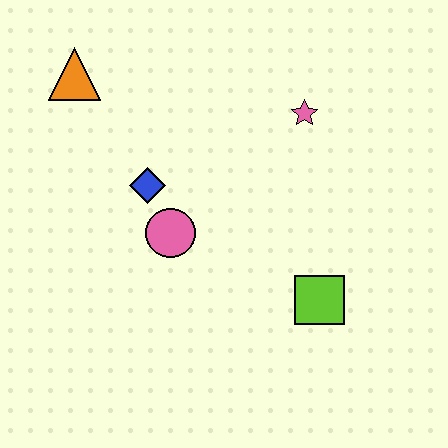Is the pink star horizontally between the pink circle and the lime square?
Yes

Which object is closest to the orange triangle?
The blue diamond is closest to the orange triangle.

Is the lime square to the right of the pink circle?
Yes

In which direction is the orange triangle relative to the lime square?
The orange triangle is to the left of the lime square.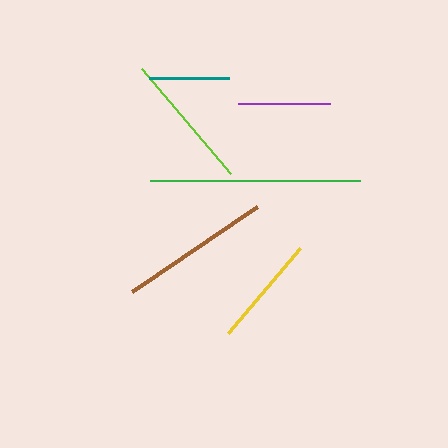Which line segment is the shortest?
The teal line is the shortest at approximately 80 pixels.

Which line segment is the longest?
The green line is the longest at approximately 210 pixels.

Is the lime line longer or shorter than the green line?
The green line is longer than the lime line.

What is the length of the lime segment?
The lime segment is approximately 138 pixels long.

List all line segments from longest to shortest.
From longest to shortest: green, brown, lime, yellow, purple, teal.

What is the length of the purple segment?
The purple segment is approximately 92 pixels long.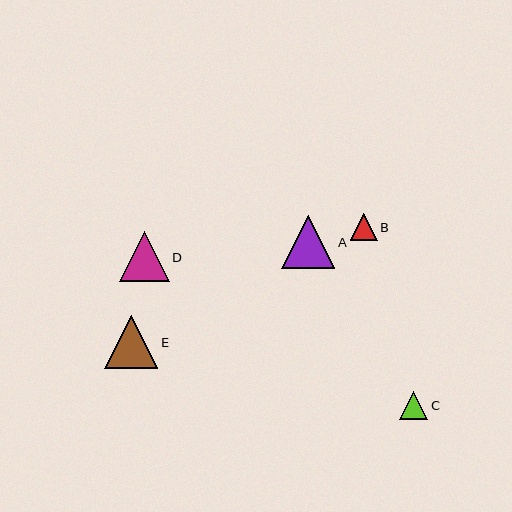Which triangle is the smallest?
Triangle B is the smallest with a size of approximately 27 pixels.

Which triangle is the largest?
Triangle A is the largest with a size of approximately 53 pixels.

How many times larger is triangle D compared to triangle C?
Triangle D is approximately 1.8 times the size of triangle C.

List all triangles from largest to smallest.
From largest to smallest: A, E, D, C, B.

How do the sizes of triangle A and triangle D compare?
Triangle A and triangle D are approximately the same size.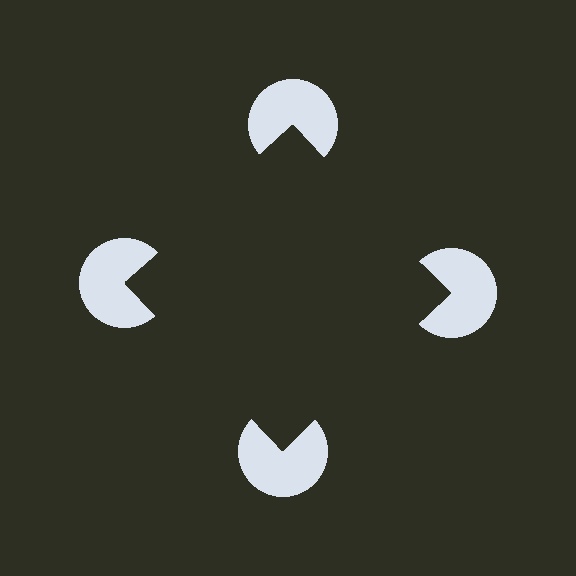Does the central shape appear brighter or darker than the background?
It typically appears slightly darker than the background, even though no actual brightness change is drawn.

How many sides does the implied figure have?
4 sides.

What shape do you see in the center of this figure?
An illusory square — its edges are inferred from the aligned wedge cuts in the pac-man discs, not physically drawn.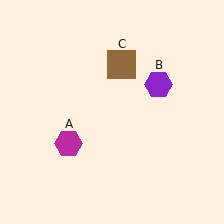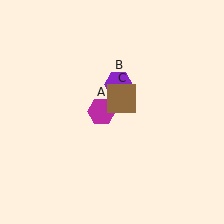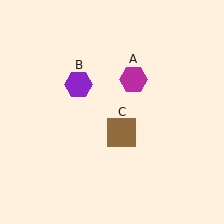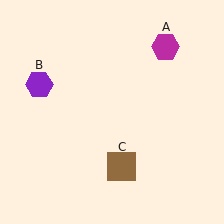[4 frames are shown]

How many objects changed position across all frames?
3 objects changed position: magenta hexagon (object A), purple hexagon (object B), brown square (object C).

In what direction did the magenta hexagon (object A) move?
The magenta hexagon (object A) moved up and to the right.